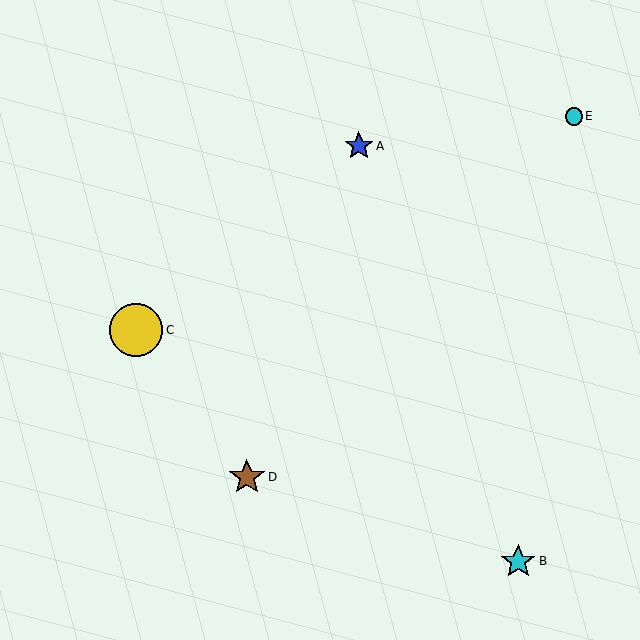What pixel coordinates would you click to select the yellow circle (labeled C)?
Click at (136, 330) to select the yellow circle C.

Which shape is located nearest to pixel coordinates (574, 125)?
The cyan circle (labeled E) at (574, 116) is nearest to that location.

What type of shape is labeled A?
Shape A is a blue star.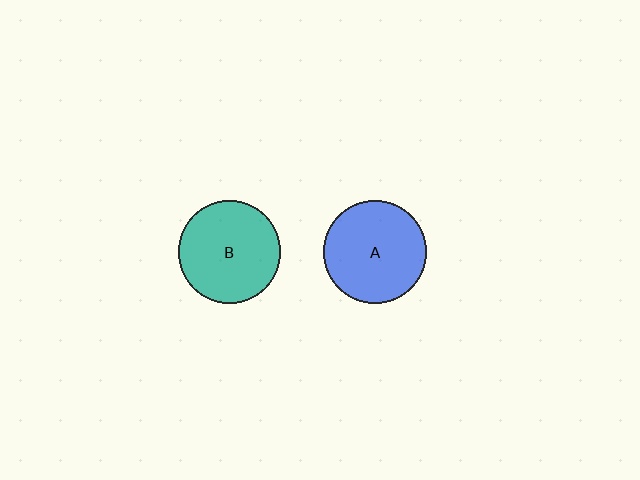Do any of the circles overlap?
No, none of the circles overlap.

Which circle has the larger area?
Circle A (blue).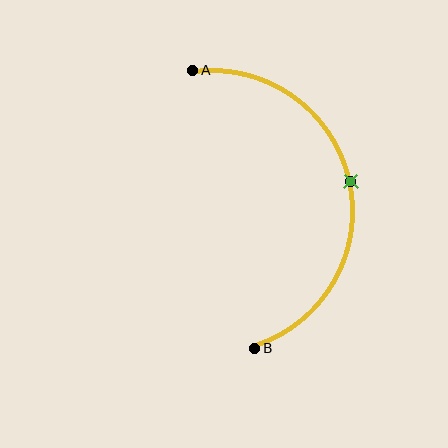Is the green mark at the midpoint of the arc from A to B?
Yes. The green mark lies on the arc at equal arc-length from both A and B — it is the arc midpoint.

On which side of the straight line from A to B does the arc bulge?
The arc bulges to the right of the straight line connecting A and B.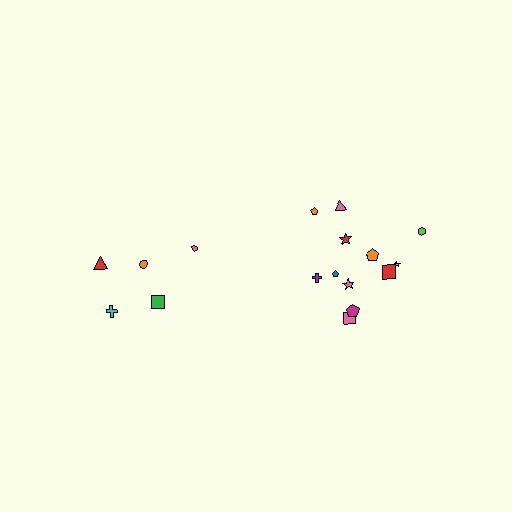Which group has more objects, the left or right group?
The right group.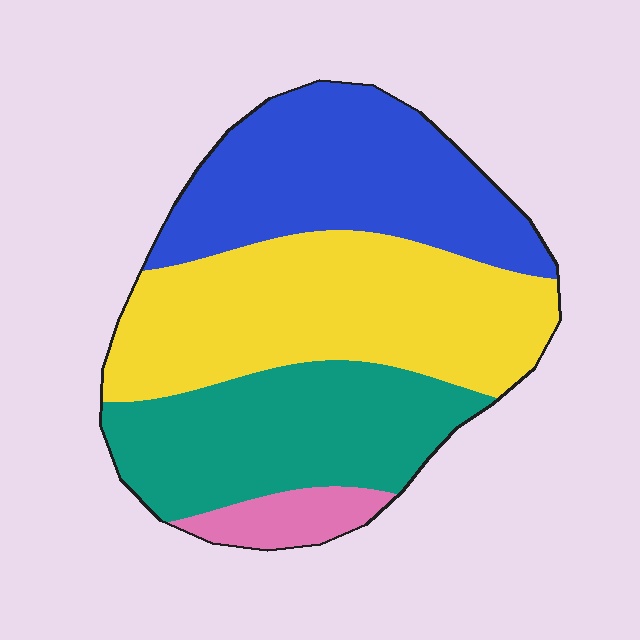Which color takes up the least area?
Pink, at roughly 5%.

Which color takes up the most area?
Yellow, at roughly 35%.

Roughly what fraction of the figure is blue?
Blue takes up about one third (1/3) of the figure.